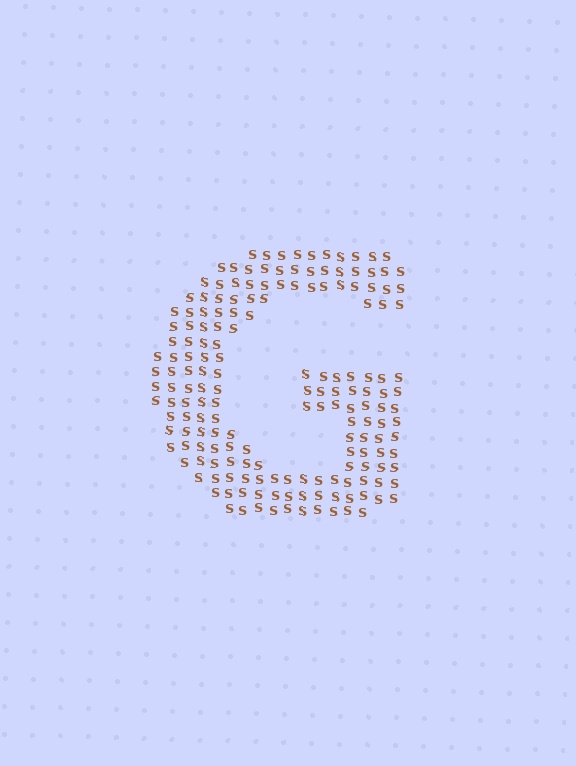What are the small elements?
The small elements are letter S's.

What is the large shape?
The large shape is the letter G.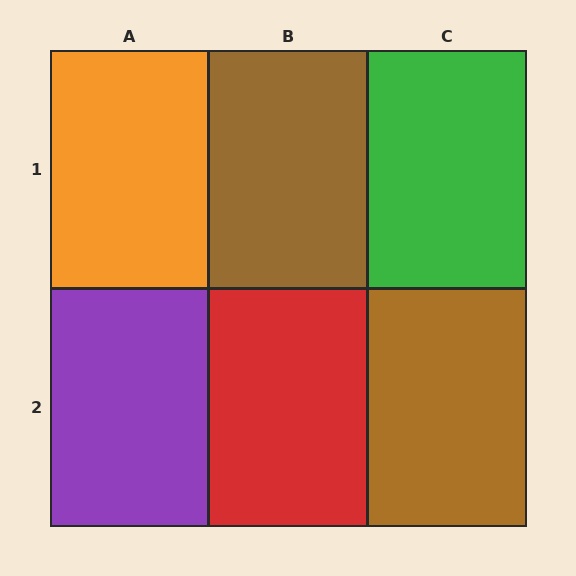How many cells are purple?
1 cell is purple.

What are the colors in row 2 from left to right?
Purple, red, brown.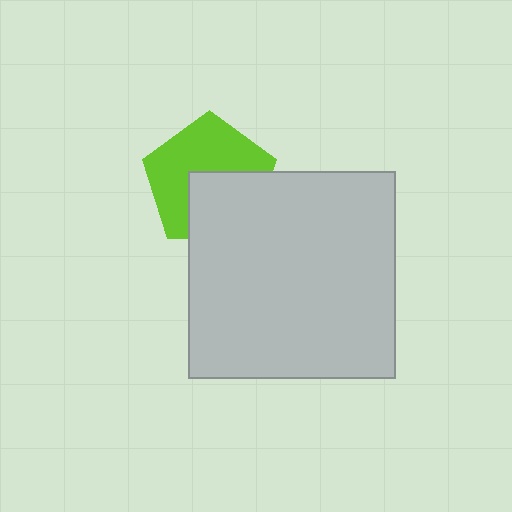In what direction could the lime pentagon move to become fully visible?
The lime pentagon could move up. That would shift it out from behind the light gray square entirely.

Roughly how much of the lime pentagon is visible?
About half of it is visible (roughly 58%).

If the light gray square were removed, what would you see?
You would see the complete lime pentagon.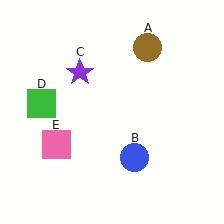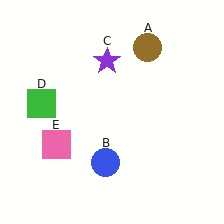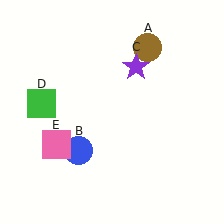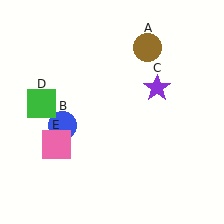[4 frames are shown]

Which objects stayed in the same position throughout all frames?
Brown circle (object A) and green square (object D) and pink square (object E) remained stationary.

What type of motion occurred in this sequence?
The blue circle (object B), purple star (object C) rotated clockwise around the center of the scene.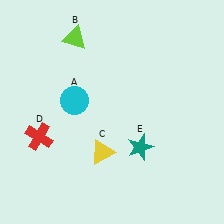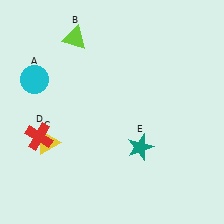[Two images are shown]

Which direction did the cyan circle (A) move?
The cyan circle (A) moved left.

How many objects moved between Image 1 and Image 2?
2 objects moved between the two images.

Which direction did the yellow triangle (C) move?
The yellow triangle (C) moved left.